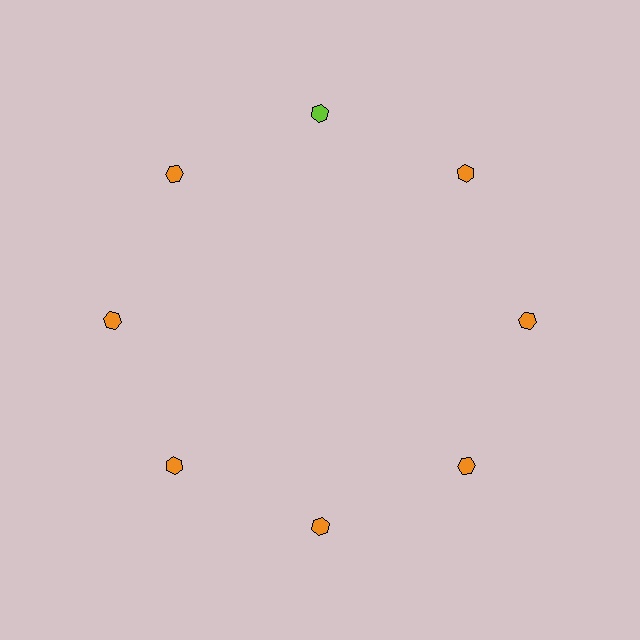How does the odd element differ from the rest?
It has a different color: lime instead of orange.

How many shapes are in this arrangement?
There are 8 shapes arranged in a ring pattern.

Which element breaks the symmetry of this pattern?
The lime hexagon at roughly the 12 o'clock position breaks the symmetry. All other shapes are orange hexagons.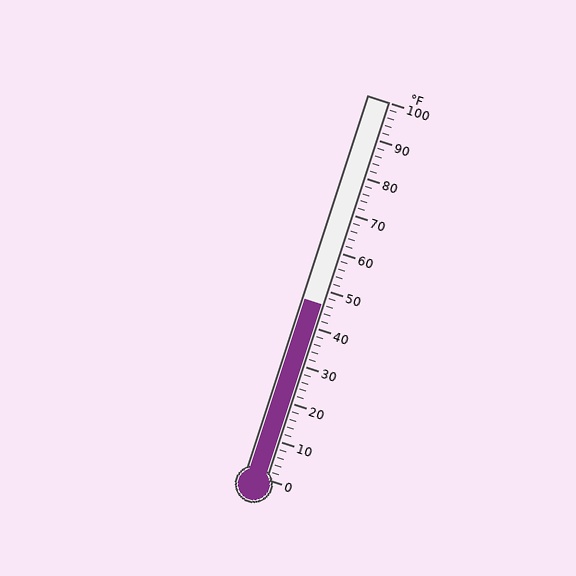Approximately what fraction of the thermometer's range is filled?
The thermometer is filled to approximately 45% of its range.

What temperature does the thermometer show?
The thermometer shows approximately 46°F.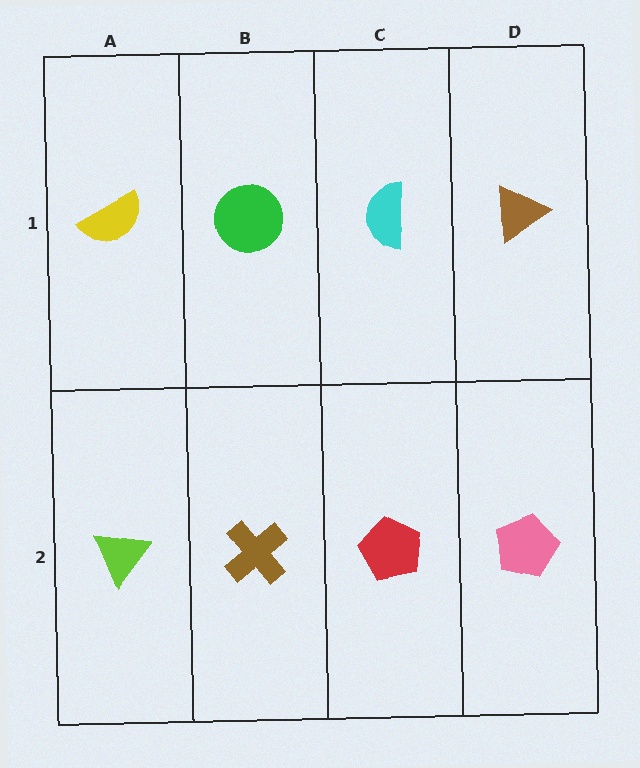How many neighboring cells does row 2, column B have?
3.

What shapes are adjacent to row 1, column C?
A red pentagon (row 2, column C), a green circle (row 1, column B), a brown triangle (row 1, column D).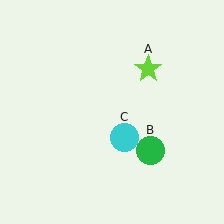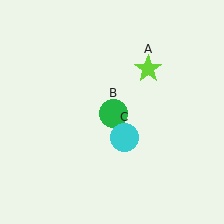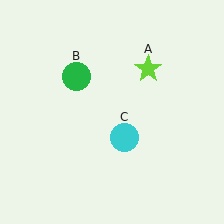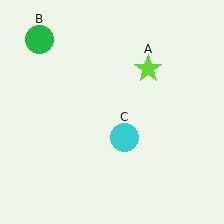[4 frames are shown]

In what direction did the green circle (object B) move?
The green circle (object B) moved up and to the left.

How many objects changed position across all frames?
1 object changed position: green circle (object B).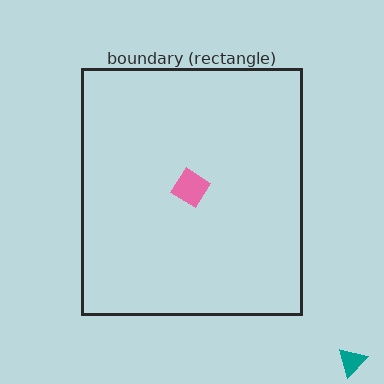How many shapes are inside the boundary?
1 inside, 1 outside.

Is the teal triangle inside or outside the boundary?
Outside.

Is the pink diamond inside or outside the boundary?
Inside.